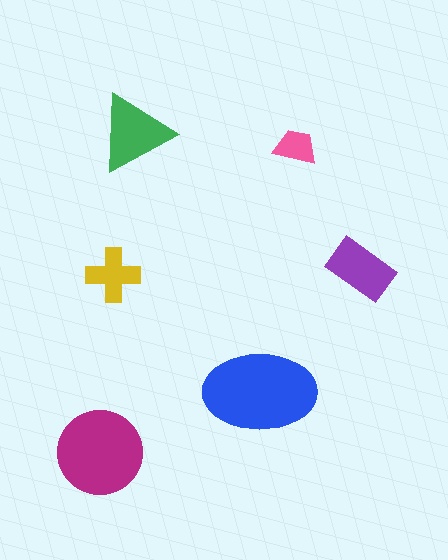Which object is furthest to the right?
The purple rectangle is rightmost.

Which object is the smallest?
The pink trapezoid.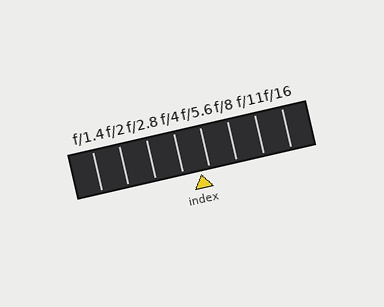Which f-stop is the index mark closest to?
The index mark is closest to f/5.6.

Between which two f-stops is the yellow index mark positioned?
The index mark is between f/4 and f/5.6.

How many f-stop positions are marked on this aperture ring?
There are 8 f-stop positions marked.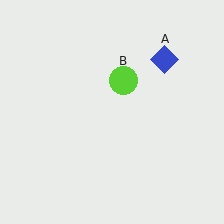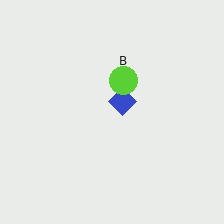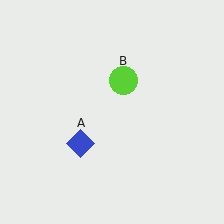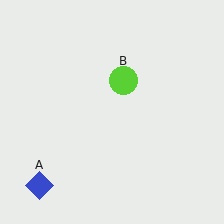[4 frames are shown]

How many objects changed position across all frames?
1 object changed position: blue diamond (object A).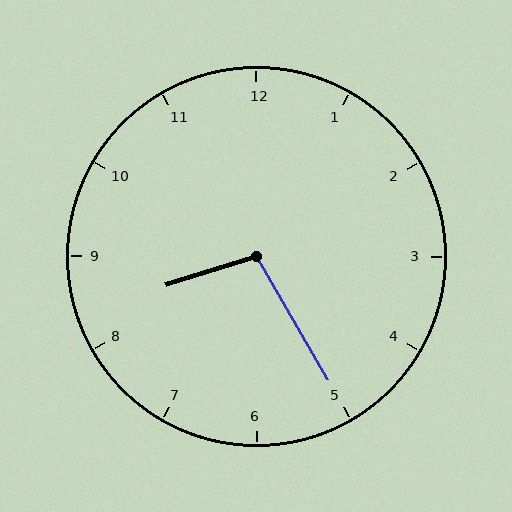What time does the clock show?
8:25.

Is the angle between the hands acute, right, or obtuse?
It is obtuse.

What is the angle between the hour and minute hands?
Approximately 102 degrees.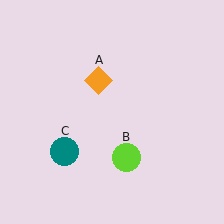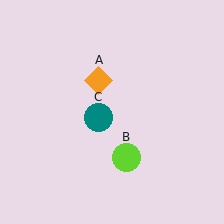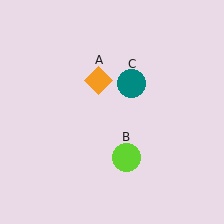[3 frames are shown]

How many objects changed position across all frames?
1 object changed position: teal circle (object C).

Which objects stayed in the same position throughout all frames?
Orange diamond (object A) and lime circle (object B) remained stationary.